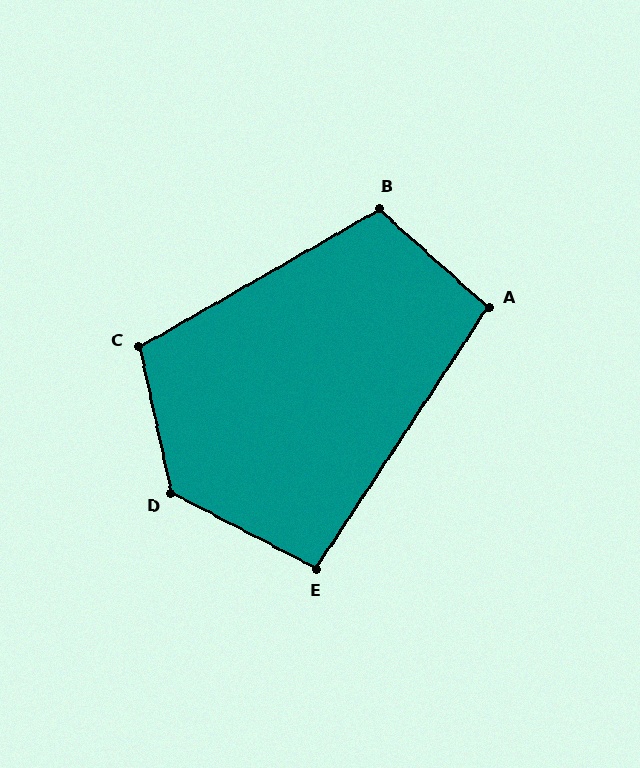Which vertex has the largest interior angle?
D, at approximately 130 degrees.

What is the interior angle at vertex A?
Approximately 99 degrees (obtuse).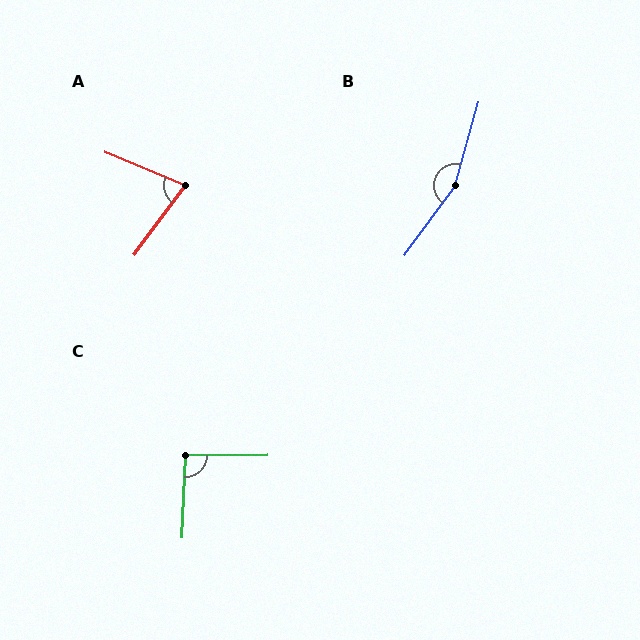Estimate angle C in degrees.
Approximately 93 degrees.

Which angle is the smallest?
A, at approximately 76 degrees.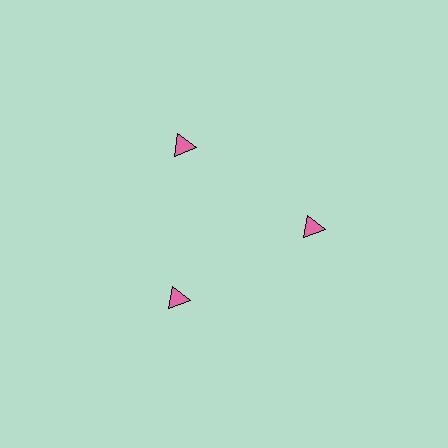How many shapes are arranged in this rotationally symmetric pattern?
There are 3 shapes, arranged in 3 groups of 1.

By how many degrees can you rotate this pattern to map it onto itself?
The pattern maps onto itself every 120 degrees of rotation.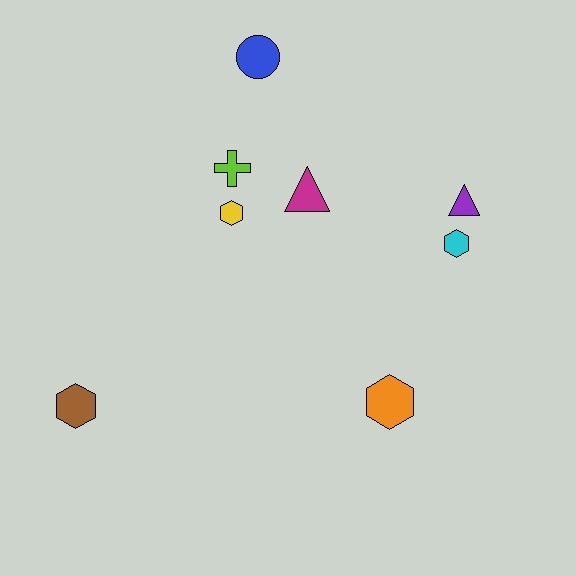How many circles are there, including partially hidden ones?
There is 1 circle.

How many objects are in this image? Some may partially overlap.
There are 8 objects.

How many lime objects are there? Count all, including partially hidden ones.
There is 1 lime object.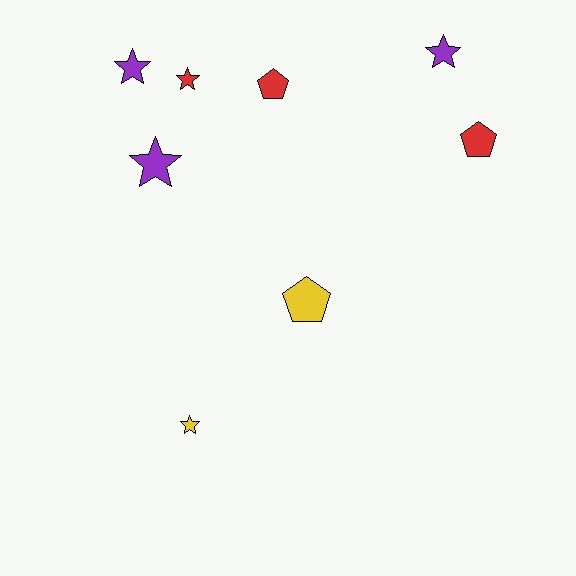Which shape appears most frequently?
Star, with 5 objects.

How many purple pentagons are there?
There are no purple pentagons.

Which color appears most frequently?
Red, with 3 objects.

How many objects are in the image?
There are 8 objects.